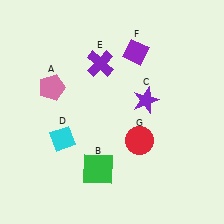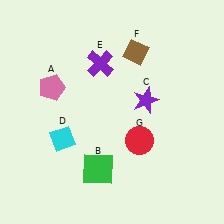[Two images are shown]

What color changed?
The diamond (F) changed from purple in Image 1 to brown in Image 2.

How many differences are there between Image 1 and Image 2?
There is 1 difference between the two images.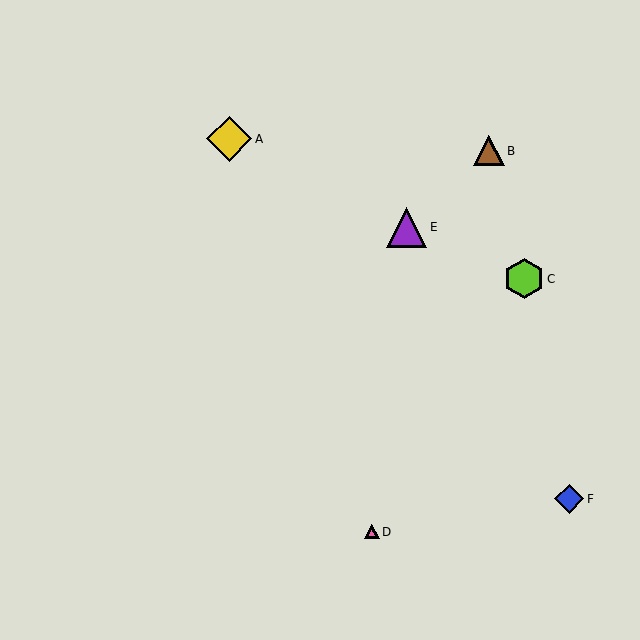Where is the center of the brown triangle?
The center of the brown triangle is at (489, 151).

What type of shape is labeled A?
Shape A is a yellow diamond.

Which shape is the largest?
The yellow diamond (labeled A) is the largest.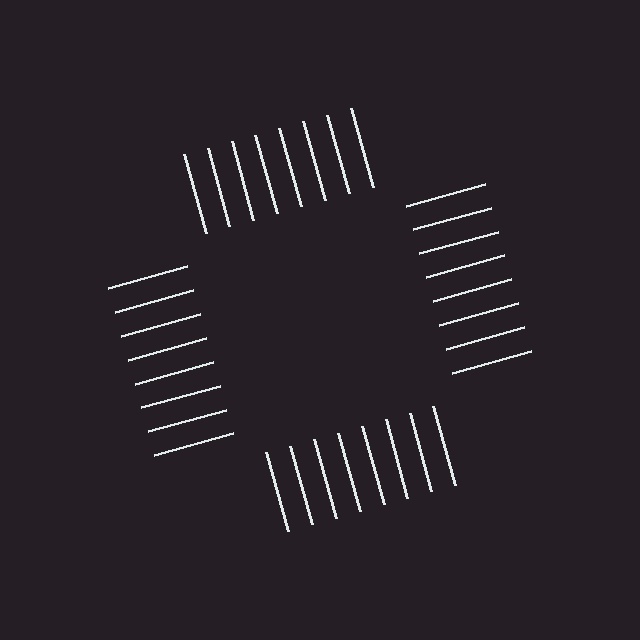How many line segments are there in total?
32 — 8 along each of the 4 edges.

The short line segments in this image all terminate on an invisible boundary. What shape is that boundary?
An illusory square — the line segments terminate on its edges but no continuous stroke is drawn.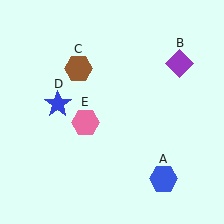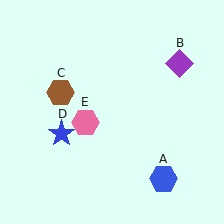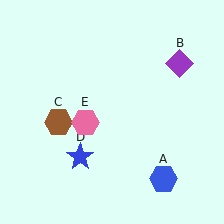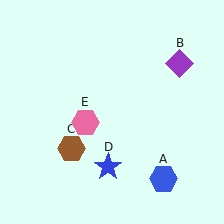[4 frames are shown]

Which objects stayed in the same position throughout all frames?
Blue hexagon (object A) and purple diamond (object B) and pink hexagon (object E) remained stationary.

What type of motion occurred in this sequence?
The brown hexagon (object C), blue star (object D) rotated counterclockwise around the center of the scene.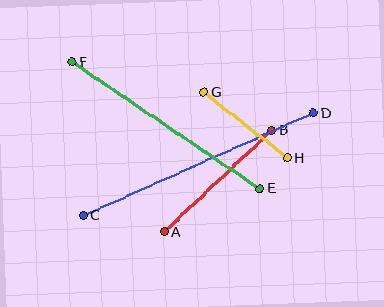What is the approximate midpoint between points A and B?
The midpoint is at approximately (218, 181) pixels.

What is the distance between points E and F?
The distance is approximately 226 pixels.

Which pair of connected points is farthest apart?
Points C and D are farthest apart.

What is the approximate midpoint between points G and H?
The midpoint is at approximately (245, 125) pixels.